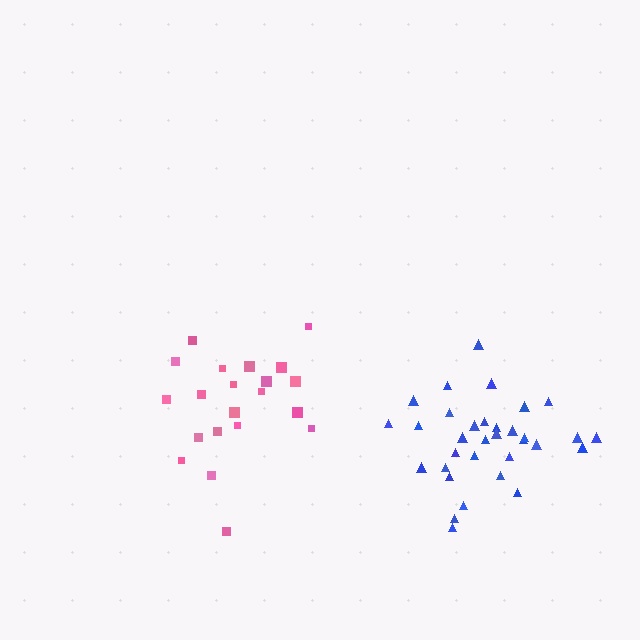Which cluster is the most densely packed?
Blue.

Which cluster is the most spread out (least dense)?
Pink.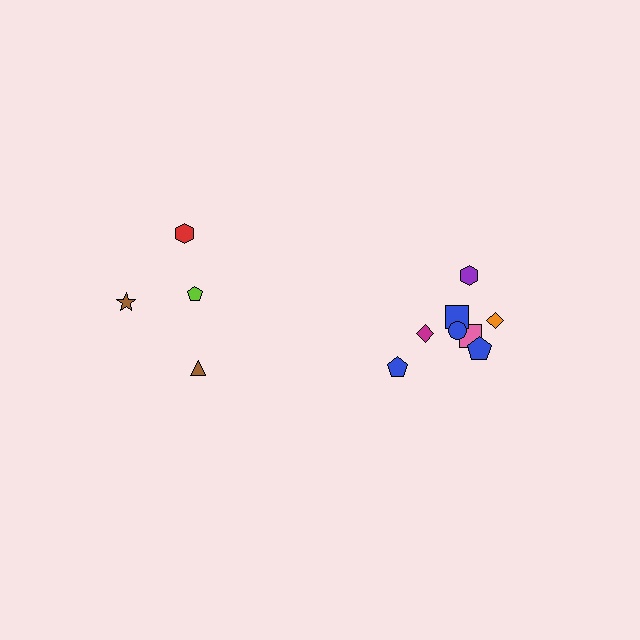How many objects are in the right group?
There are 8 objects.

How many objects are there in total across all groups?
There are 12 objects.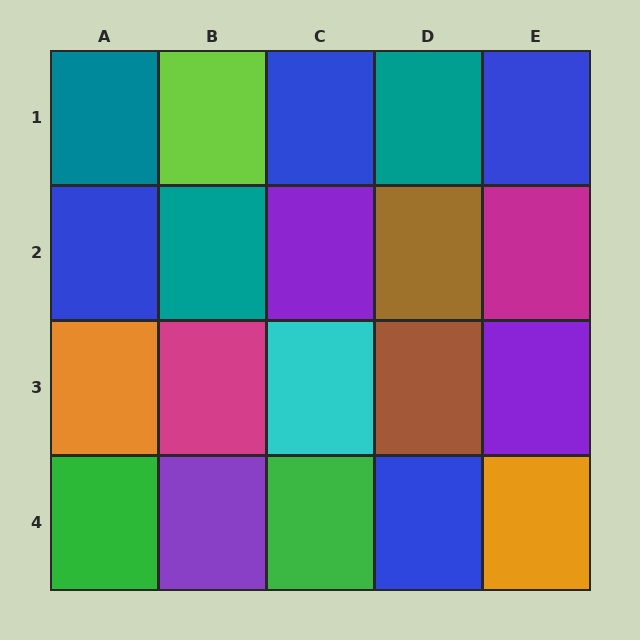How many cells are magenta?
2 cells are magenta.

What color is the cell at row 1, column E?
Blue.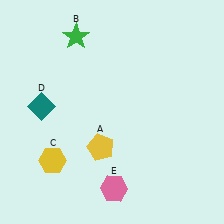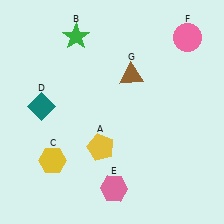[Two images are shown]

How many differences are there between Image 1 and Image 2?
There are 2 differences between the two images.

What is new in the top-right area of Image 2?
A pink circle (F) was added in the top-right area of Image 2.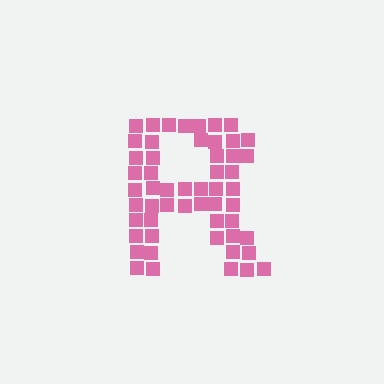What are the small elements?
The small elements are squares.